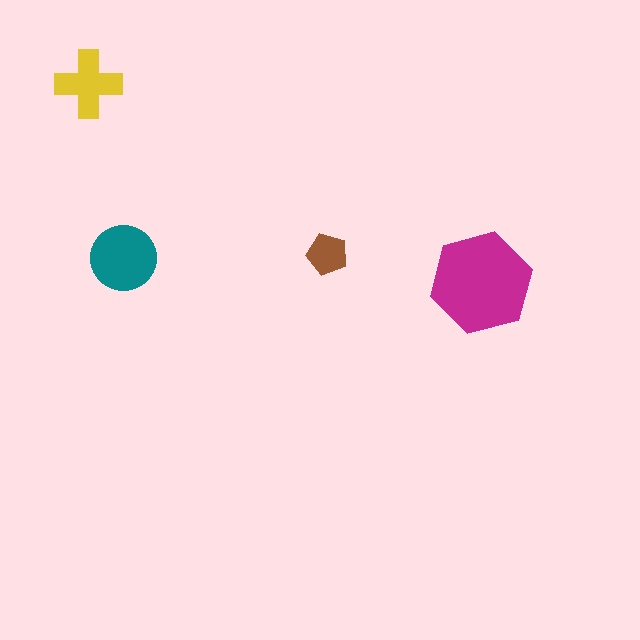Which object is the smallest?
The brown pentagon.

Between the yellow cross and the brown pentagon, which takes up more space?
The yellow cross.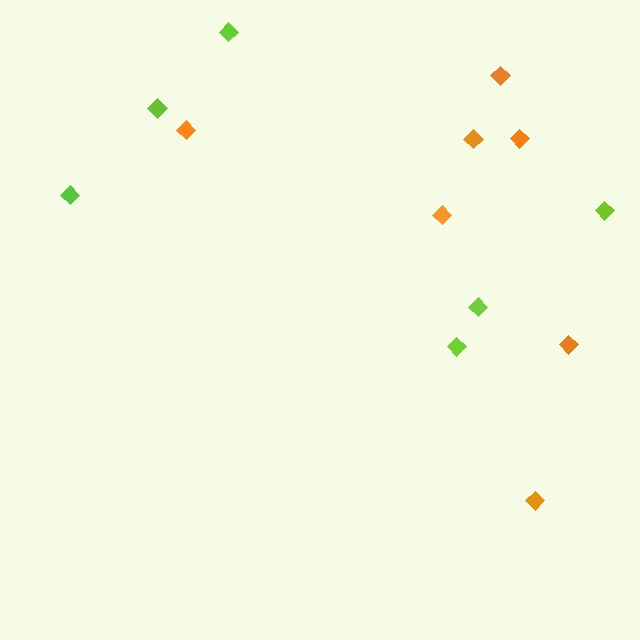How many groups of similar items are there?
There are 2 groups: one group of orange diamonds (7) and one group of lime diamonds (6).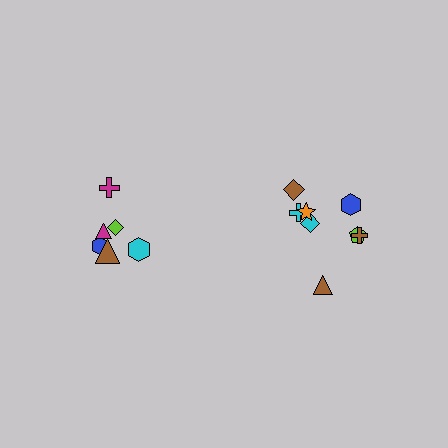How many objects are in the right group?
There are 8 objects.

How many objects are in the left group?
There are 6 objects.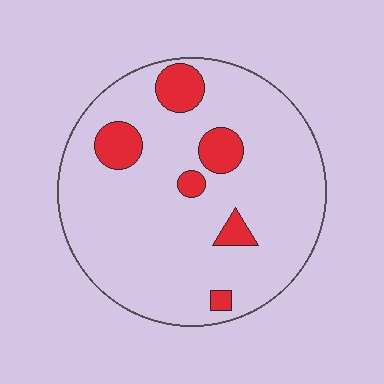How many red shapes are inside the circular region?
6.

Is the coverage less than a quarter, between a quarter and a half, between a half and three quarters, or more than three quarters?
Less than a quarter.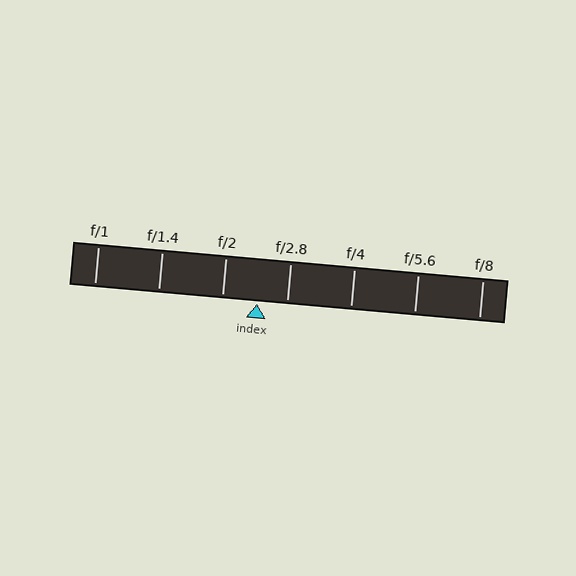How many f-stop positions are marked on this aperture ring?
There are 7 f-stop positions marked.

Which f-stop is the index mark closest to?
The index mark is closest to f/2.8.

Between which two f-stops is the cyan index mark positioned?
The index mark is between f/2 and f/2.8.